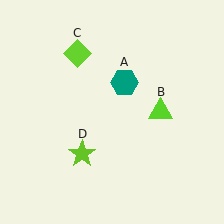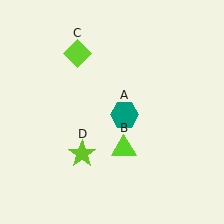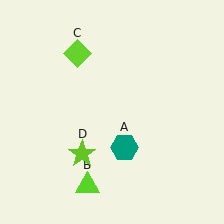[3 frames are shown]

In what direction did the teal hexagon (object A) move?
The teal hexagon (object A) moved down.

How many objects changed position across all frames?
2 objects changed position: teal hexagon (object A), lime triangle (object B).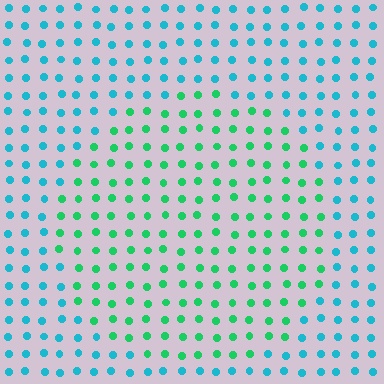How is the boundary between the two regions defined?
The boundary is defined purely by a slight shift in hue (about 43 degrees). Spacing, size, and orientation are identical on both sides.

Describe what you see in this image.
The image is filled with small cyan elements in a uniform arrangement. A circle-shaped region is visible where the elements are tinted to a slightly different hue, forming a subtle color boundary.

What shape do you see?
I see a circle.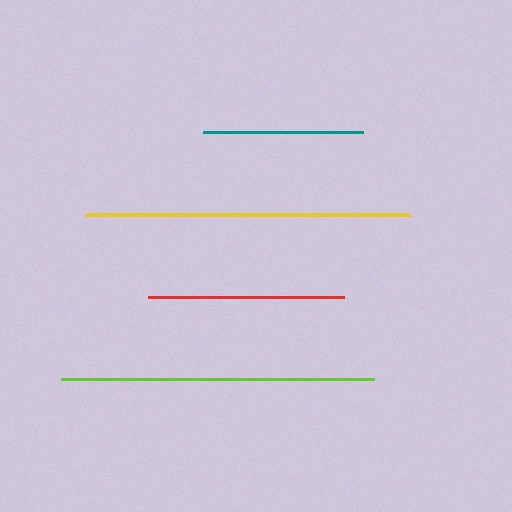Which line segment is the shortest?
The teal line is the shortest at approximately 160 pixels.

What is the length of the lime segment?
The lime segment is approximately 313 pixels long.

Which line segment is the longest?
The yellow line is the longest at approximately 324 pixels.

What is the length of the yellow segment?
The yellow segment is approximately 324 pixels long.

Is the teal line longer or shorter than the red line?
The red line is longer than the teal line.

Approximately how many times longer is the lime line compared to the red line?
The lime line is approximately 1.6 times the length of the red line.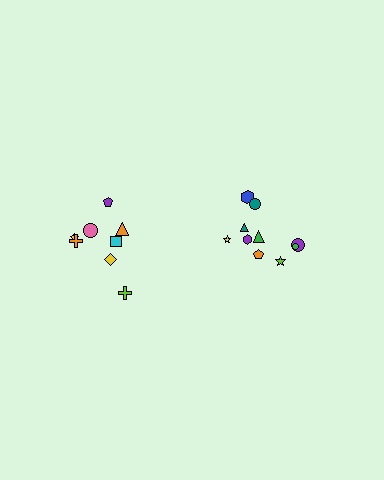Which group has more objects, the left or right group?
The right group.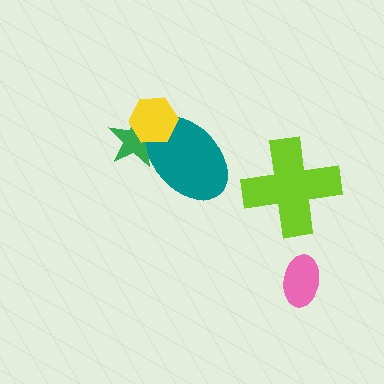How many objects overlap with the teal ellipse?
2 objects overlap with the teal ellipse.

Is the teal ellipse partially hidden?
Yes, it is partially covered by another shape.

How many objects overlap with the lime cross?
0 objects overlap with the lime cross.